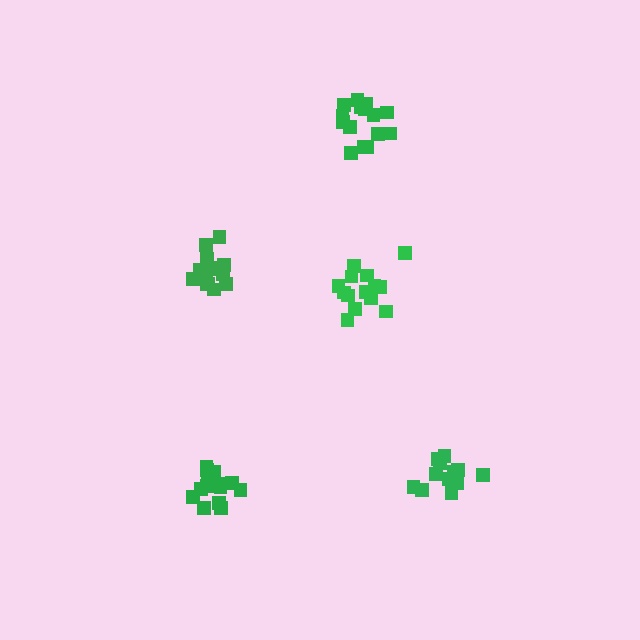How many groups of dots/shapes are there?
There are 5 groups.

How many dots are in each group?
Group 1: 16 dots, Group 2: 14 dots, Group 3: 14 dots, Group 4: 15 dots, Group 5: 13 dots (72 total).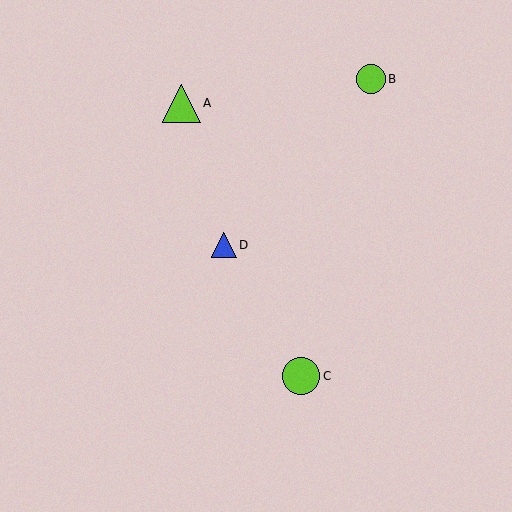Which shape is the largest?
The lime triangle (labeled A) is the largest.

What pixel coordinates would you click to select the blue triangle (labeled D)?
Click at (224, 245) to select the blue triangle D.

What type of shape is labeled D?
Shape D is a blue triangle.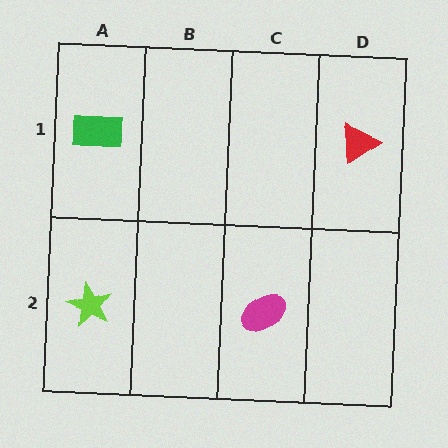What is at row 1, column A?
A green rectangle.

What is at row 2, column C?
A magenta ellipse.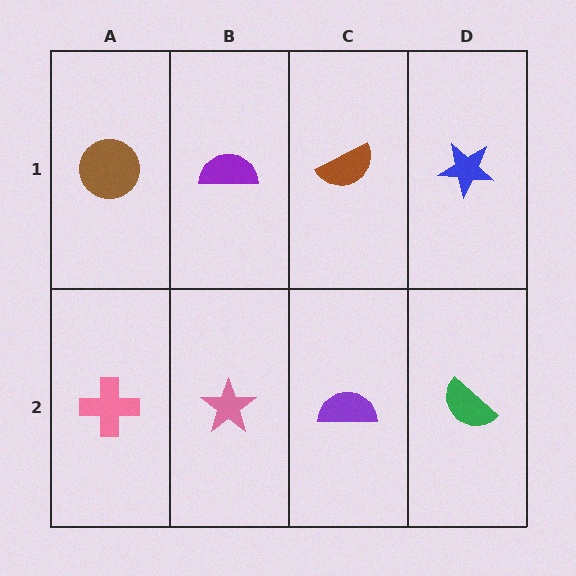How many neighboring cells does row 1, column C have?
3.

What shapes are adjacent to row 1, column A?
A pink cross (row 2, column A), a purple semicircle (row 1, column B).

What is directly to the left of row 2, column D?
A purple semicircle.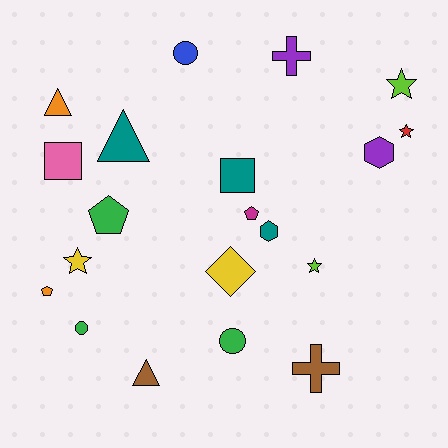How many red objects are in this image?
There is 1 red object.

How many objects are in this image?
There are 20 objects.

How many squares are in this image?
There are 2 squares.